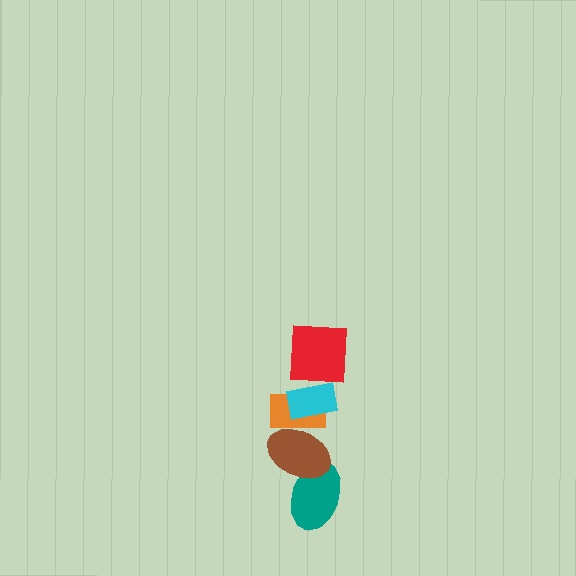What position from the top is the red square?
The red square is 1st from the top.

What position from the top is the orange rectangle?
The orange rectangle is 3rd from the top.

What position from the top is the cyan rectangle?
The cyan rectangle is 2nd from the top.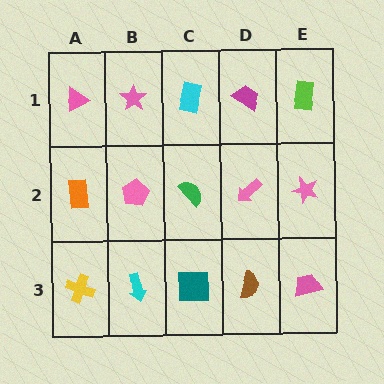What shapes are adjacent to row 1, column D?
A pink arrow (row 2, column D), a cyan rectangle (row 1, column C), a lime rectangle (row 1, column E).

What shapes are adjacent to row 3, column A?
An orange rectangle (row 2, column A), a cyan arrow (row 3, column B).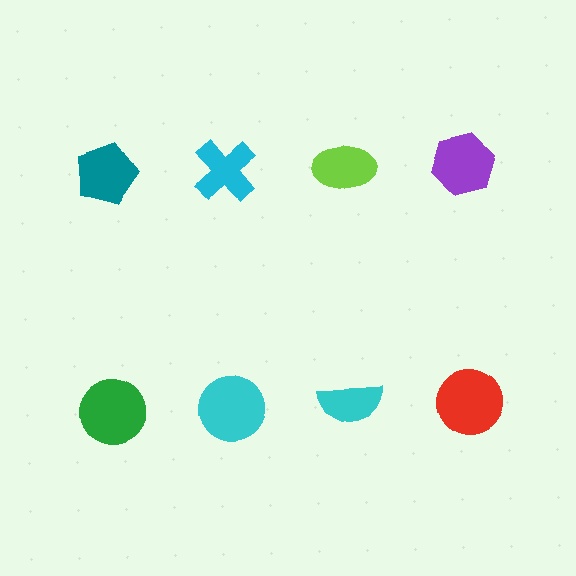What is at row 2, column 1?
A green circle.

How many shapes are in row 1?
4 shapes.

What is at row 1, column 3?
A lime ellipse.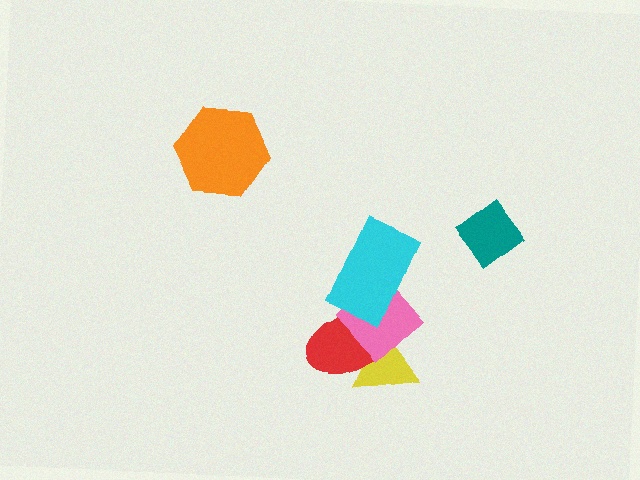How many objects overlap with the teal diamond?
0 objects overlap with the teal diamond.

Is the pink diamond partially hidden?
Yes, it is partially covered by another shape.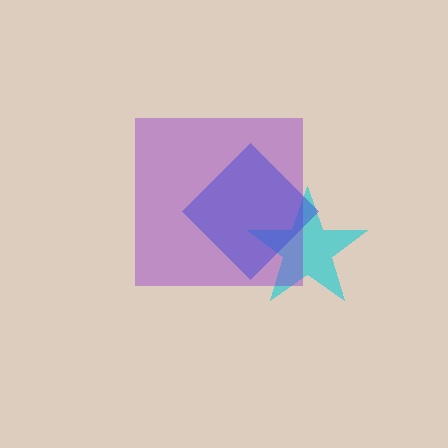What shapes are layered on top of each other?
The layered shapes are: a cyan star, a purple square, a blue diamond.